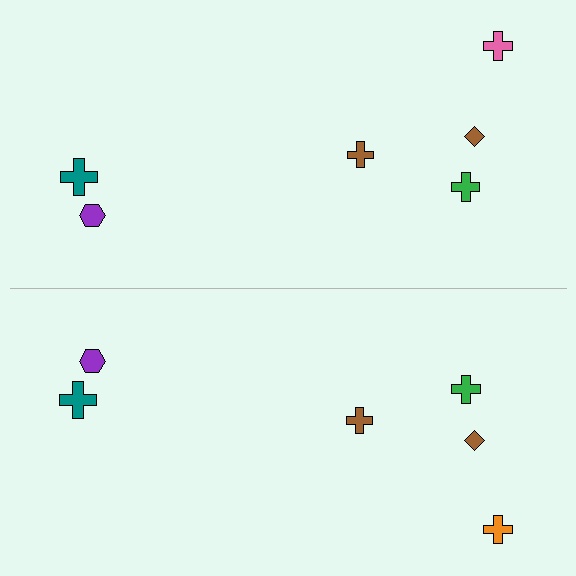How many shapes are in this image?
There are 12 shapes in this image.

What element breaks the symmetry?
The orange cross on the bottom side breaks the symmetry — its mirror counterpart is pink.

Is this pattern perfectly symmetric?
No, the pattern is not perfectly symmetric. The orange cross on the bottom side breaks the symmetry — its mirror counterpart is pink.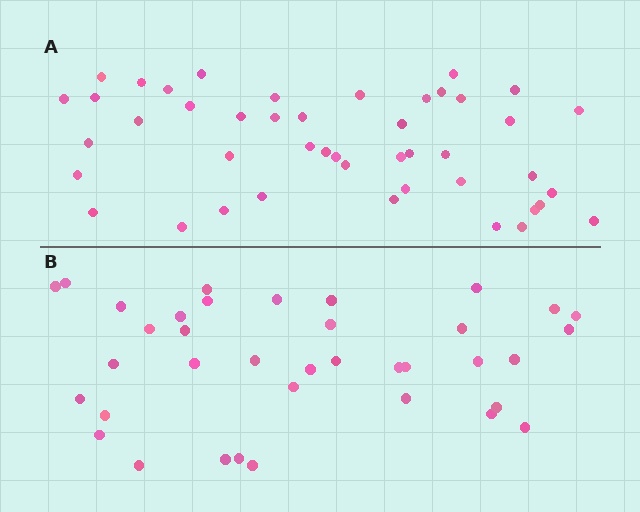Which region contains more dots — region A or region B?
Region A (the top region) has more dots.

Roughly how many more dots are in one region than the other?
Region A has roughly 8 or so more dots than region B.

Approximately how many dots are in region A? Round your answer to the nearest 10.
About 40 dots. (The exact count is 45, which rounds to 40.)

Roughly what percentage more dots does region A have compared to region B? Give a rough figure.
About 20% more.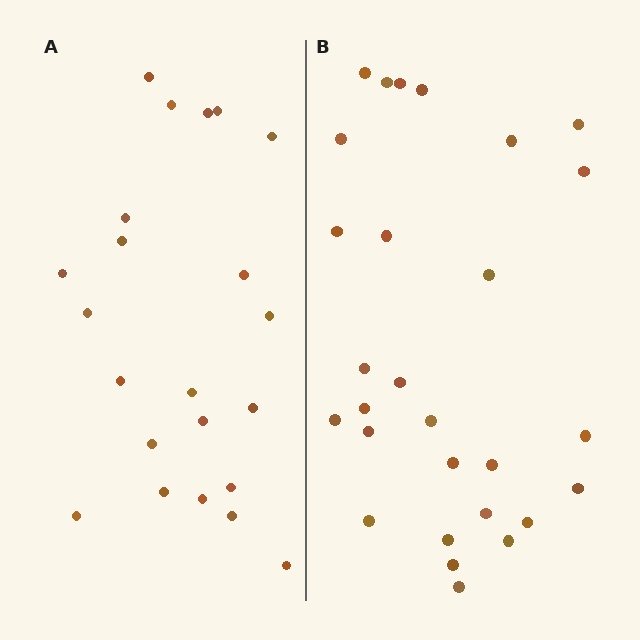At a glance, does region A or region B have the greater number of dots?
Region B (the right region) has more dots.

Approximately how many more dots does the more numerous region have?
Region B has about 6 more dots than region A.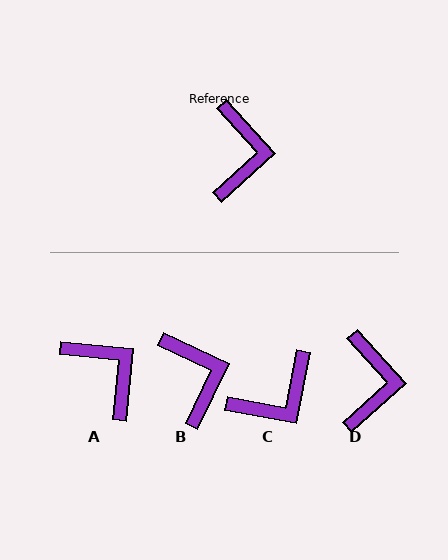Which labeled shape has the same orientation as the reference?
D.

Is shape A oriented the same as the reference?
No, it is off by about 42 degrees.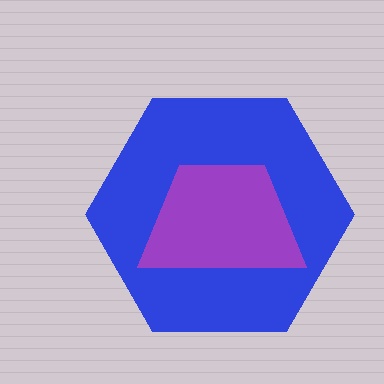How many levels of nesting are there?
2.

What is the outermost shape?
The blue hexagon.